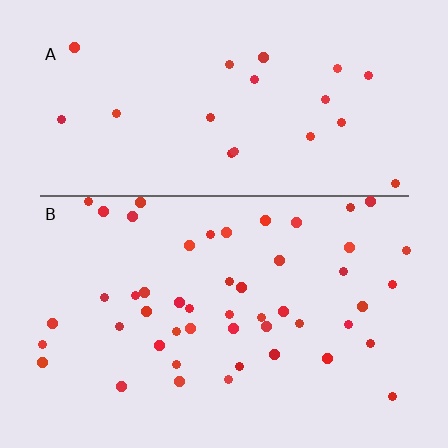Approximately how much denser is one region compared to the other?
Approximately 2.3× — region B over region A.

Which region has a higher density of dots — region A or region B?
B (the bottom).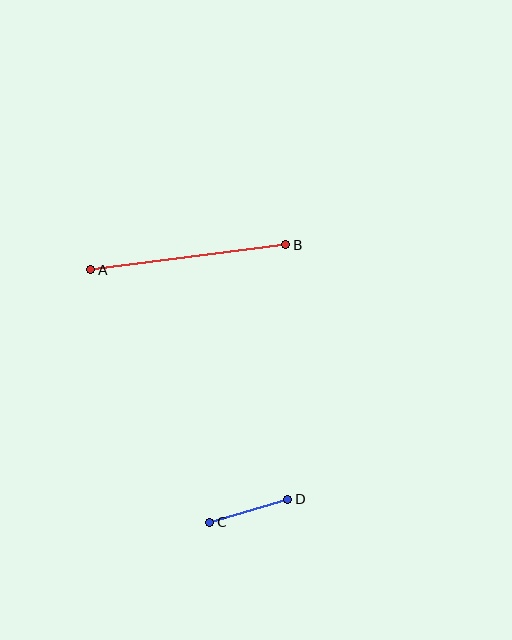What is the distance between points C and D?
The distance is approximately 81 pixels.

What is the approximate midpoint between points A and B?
The midpoint is at approximately (188, 257) pixels.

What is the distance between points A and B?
The distance is approximately 197 pixels.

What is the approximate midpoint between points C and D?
The midpoint is at approximately (249, 511) pixels.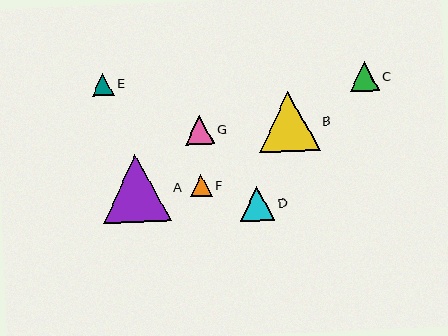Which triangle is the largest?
Triangle A is the largest with a size of approximately 68 pixels.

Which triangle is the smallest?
Triangle F is the smallest with a size of approximately 22 pixels.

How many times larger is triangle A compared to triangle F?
Triangle A is approximately 3.0 times the size of triangle F.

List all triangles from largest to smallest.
From largest to smallest: A, B, D, C, G, E, F.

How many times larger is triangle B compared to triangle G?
Triangle B is approximately 2.1 times the size of triangle G.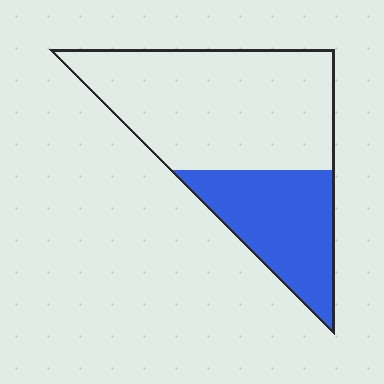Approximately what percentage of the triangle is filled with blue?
Approximately 35%.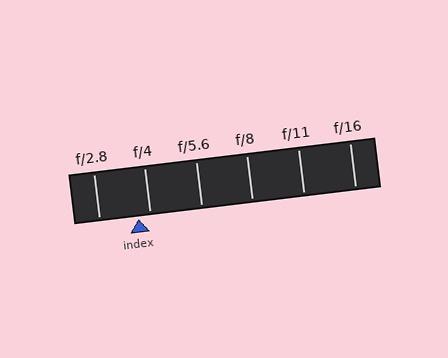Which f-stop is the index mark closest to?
The index mark is closest to f/4.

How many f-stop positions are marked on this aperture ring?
There are 6 f-stop positions marked.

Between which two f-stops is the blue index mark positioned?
The index mark is between f/2.8 and f/4.